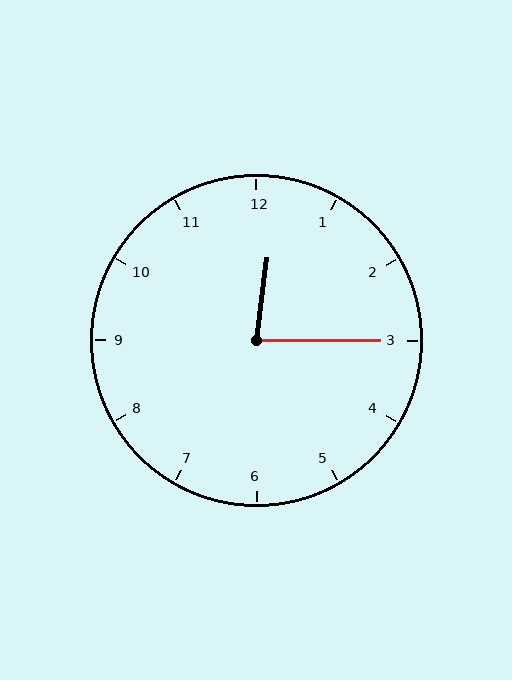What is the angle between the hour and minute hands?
Approximately 82 degrees.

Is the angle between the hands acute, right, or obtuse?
It is acute.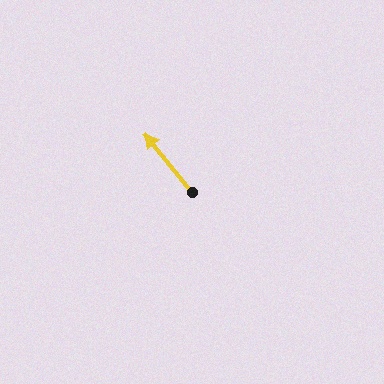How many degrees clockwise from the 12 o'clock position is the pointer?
Approximately 321 degrees.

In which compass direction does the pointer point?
Northwest.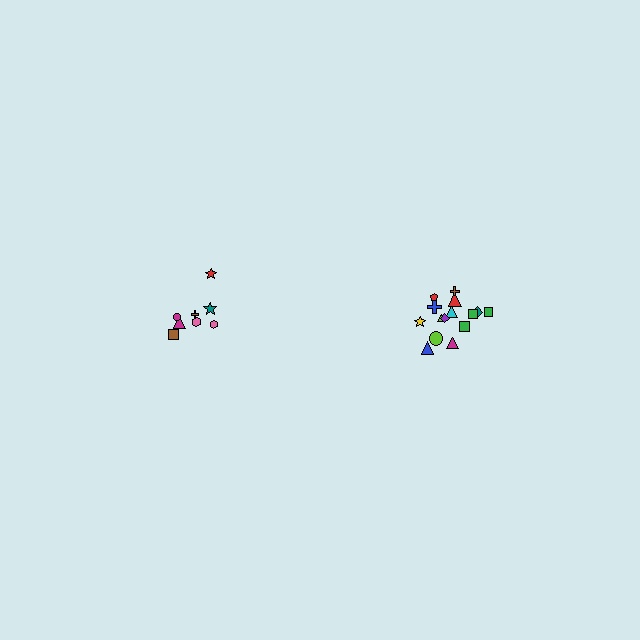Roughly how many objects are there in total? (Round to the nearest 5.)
Roughly 25 objects in total.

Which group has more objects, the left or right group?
The right group.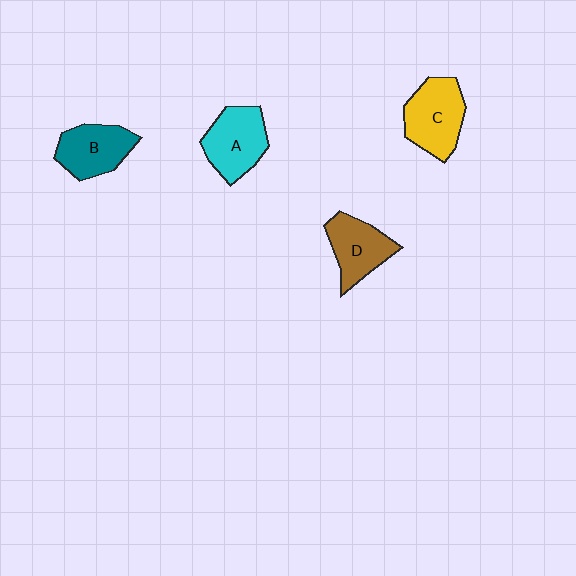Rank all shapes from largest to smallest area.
From largest to smallest: C (yellow), A (cyan), B (teal), D (brown).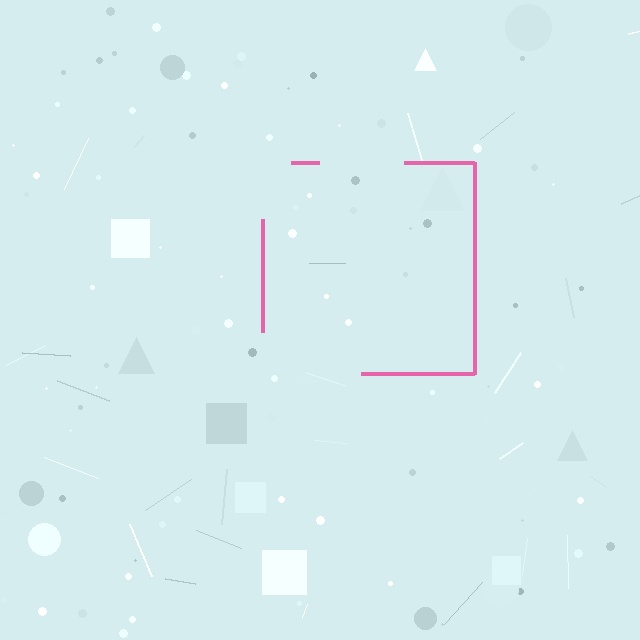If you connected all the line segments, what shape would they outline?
They would outline a square.